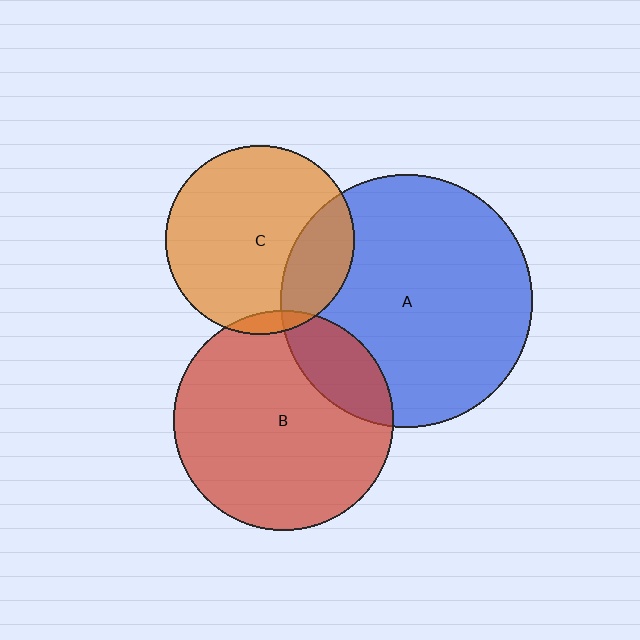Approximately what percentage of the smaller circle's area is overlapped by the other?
Approximately 5%.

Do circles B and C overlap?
Yes.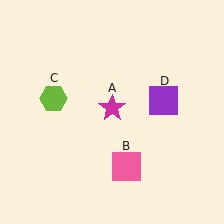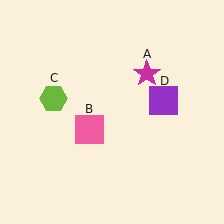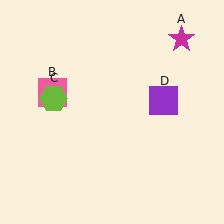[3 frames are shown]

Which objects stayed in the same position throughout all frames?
Lime hexagon (object C) and purple square (object D) remained stationary.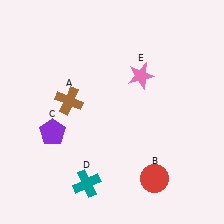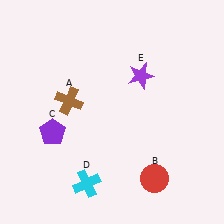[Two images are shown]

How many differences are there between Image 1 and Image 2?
There are 2 differences between the two images.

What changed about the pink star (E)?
In Image 1, E is pink. In Image 2, it changed to purple.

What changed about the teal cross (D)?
In Image 1, D is teal. In Image 2, it changed to cyan.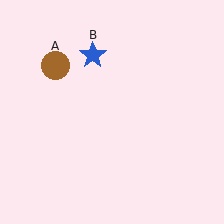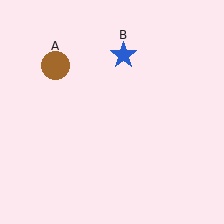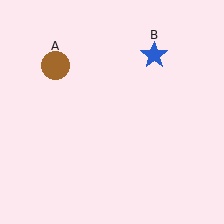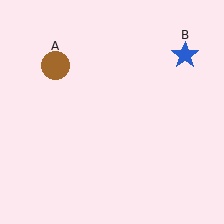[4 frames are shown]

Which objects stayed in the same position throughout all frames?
Brown circle (object A) remained stationary.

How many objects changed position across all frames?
1 object changed position: blue star (object B).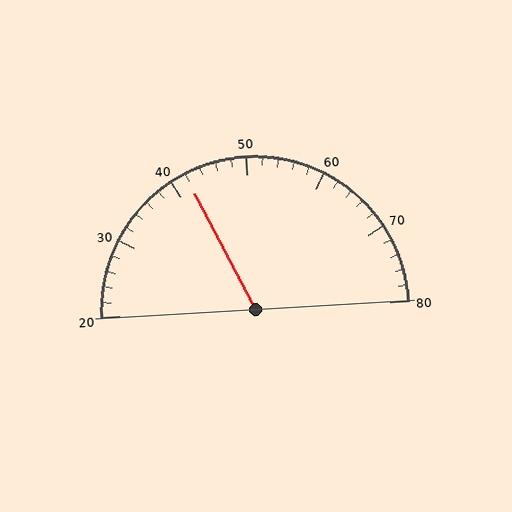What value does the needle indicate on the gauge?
The needle indicates approximately 42.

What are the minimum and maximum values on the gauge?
The gauge ranges from 20 to 80.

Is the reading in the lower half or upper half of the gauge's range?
The reading is in the lower half of the range (20 to 80).